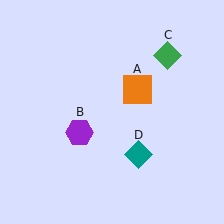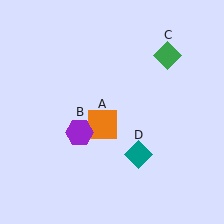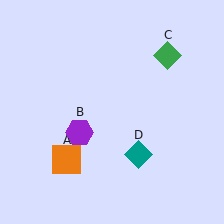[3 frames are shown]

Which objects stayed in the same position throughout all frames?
Purple hexagon (object B) and green diamond (object C) and teal diamond (object D) remained stationary.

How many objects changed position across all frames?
1 object changed position: orange square (object A).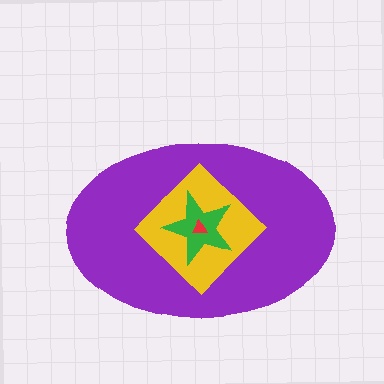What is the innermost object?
The red triangle.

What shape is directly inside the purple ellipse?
The yellow diamond.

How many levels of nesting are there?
4.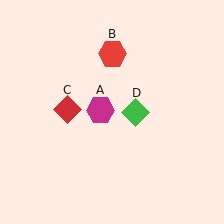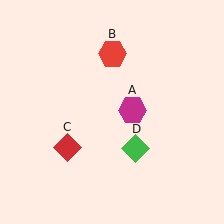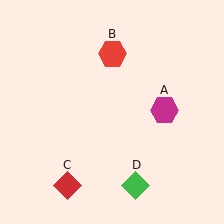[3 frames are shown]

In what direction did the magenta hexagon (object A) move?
The magenta hexagon (object A) moved right.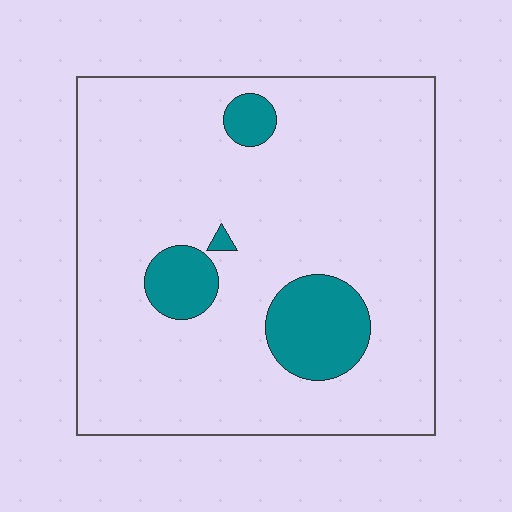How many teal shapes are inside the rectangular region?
4.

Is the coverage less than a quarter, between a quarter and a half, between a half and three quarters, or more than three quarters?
Less than a quarter.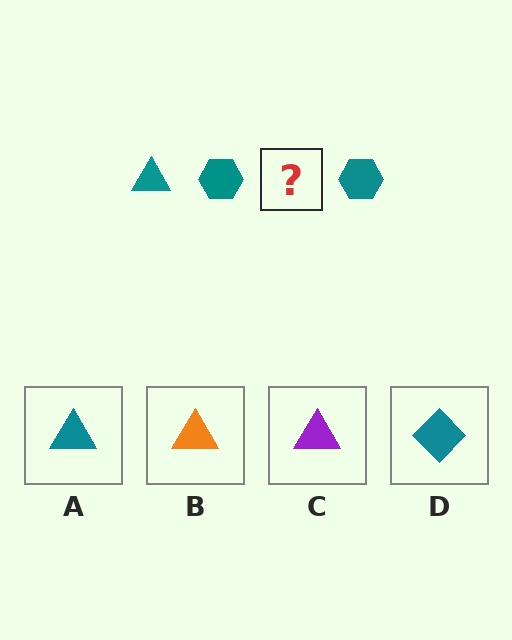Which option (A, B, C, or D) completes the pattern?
A.